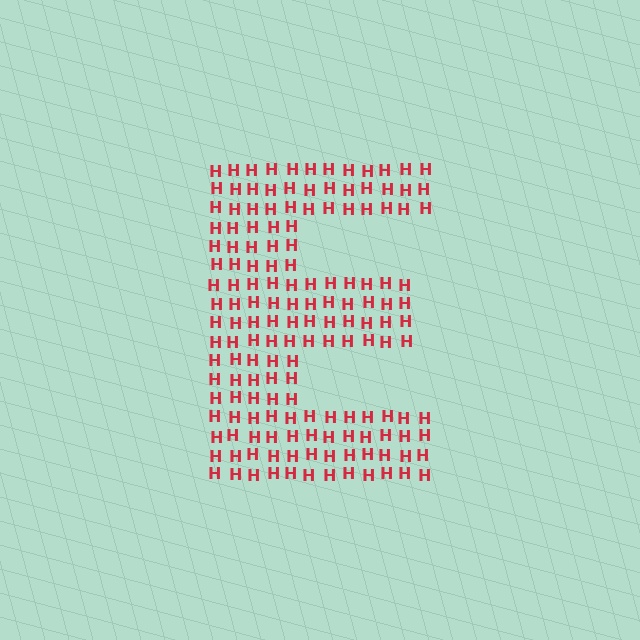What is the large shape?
The large shape is the letter E.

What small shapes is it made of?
It is made of small letter H's.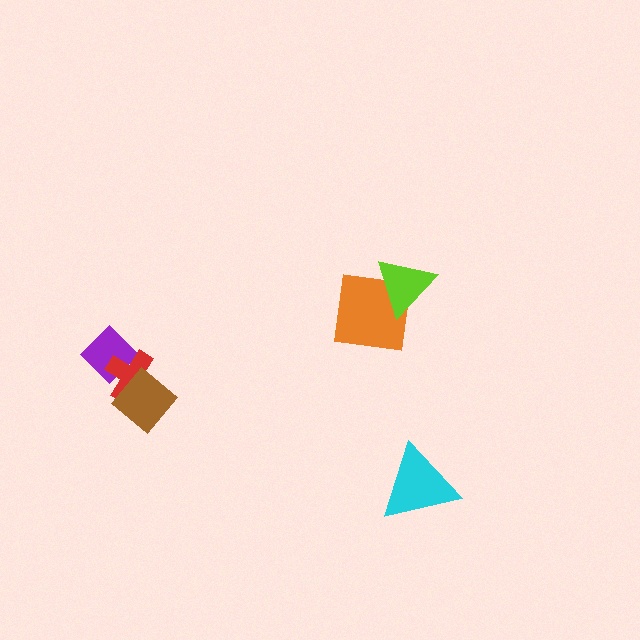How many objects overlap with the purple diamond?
1 object overlaps with the purple diamond.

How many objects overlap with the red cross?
2 objects overlap with the red cross.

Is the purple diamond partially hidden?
Yes, it is partially covered by another shape.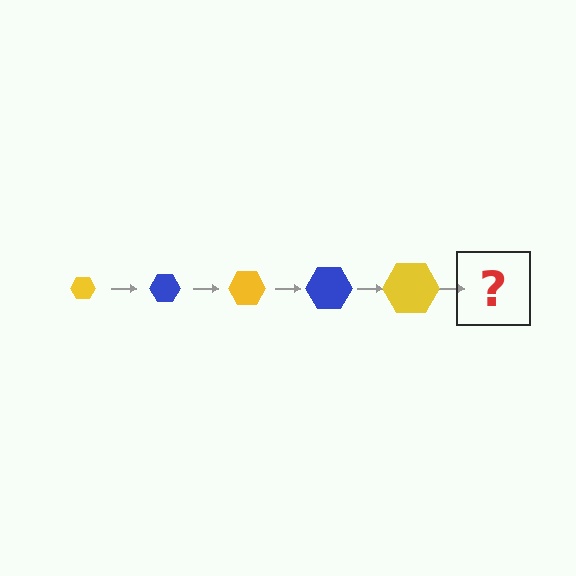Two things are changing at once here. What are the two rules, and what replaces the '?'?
The two rules are that the hexagon grows larger each step and the color cycles through yellow and blue. The '?' should be a blue hexagon, larger than the previous one.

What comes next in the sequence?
The next element should be a blue hexagon, larger than the previous one.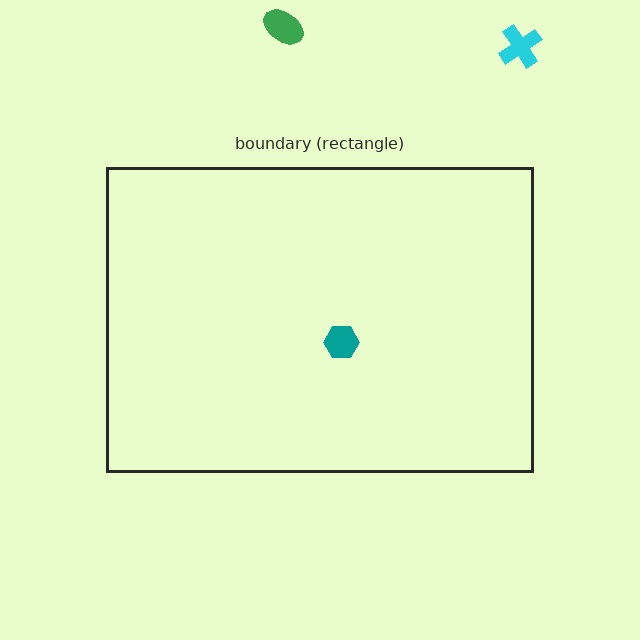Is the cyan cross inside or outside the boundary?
Outside.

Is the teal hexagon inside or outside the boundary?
Inside.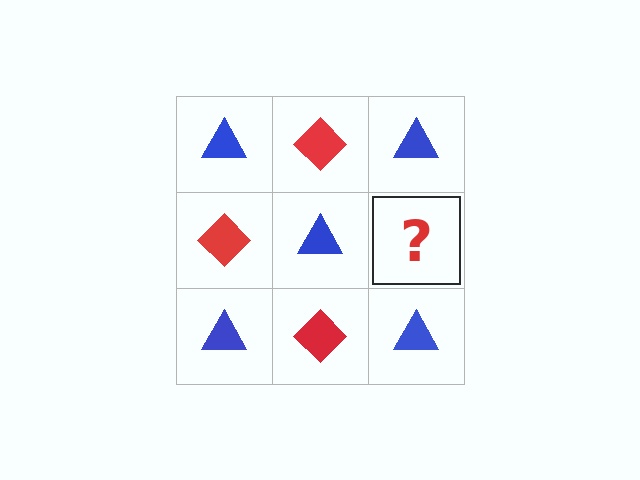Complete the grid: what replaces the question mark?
The question mark should be replaced with a red diamond.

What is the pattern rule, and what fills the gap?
The rule is that it alternates blue triangle and red diamond in a checkerboard pattern. The gap should be filled with a red diamond.